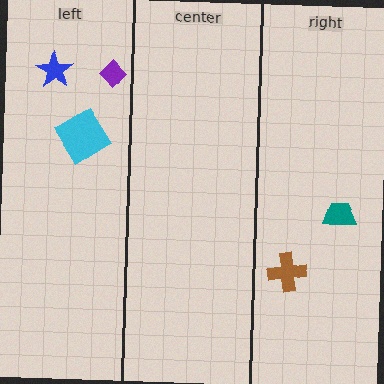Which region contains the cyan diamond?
The left region.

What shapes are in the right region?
The teal trapezoid, the brown cross.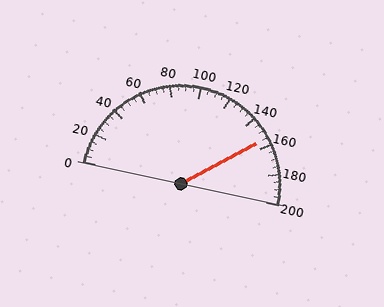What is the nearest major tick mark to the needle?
The nearest major tick mark is 160.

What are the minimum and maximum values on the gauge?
The gauge ranges from 0 to 200.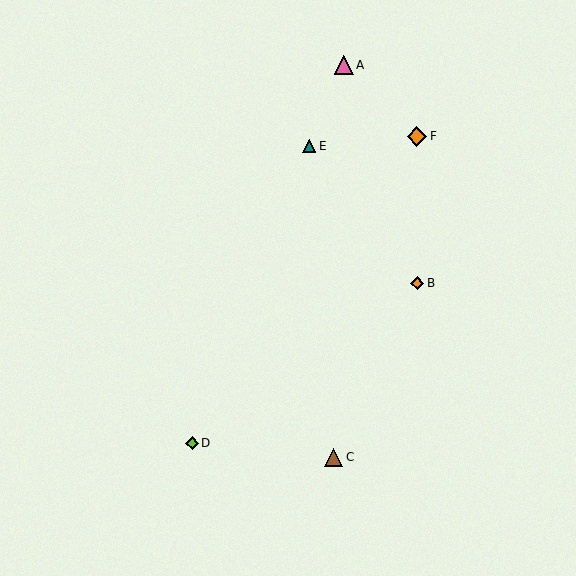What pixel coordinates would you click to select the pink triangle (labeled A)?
Click at (344, 65) to select the pink triangle A.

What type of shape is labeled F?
Shape F is an orange diamond.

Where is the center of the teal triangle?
The center of the teal triangle is at (309, 146).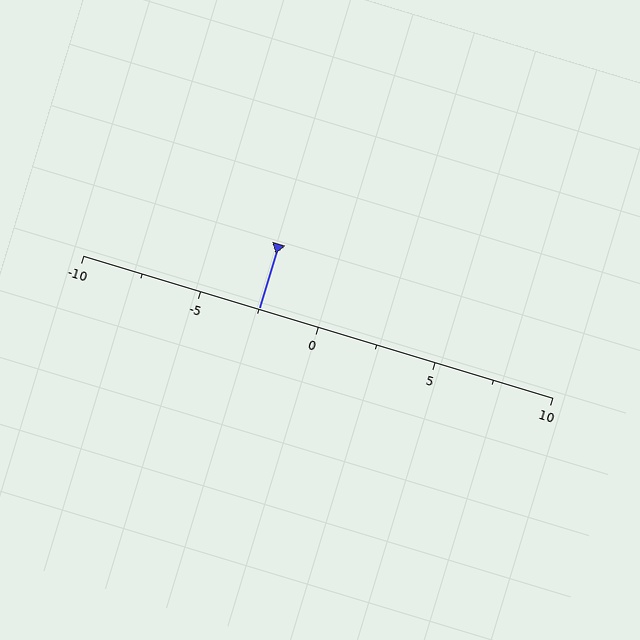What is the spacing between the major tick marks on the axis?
The major ticks are spaced 5 apart.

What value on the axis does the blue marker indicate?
The marker indicates approximately -2.5.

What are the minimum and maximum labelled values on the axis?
The axis runs from -10 to 10.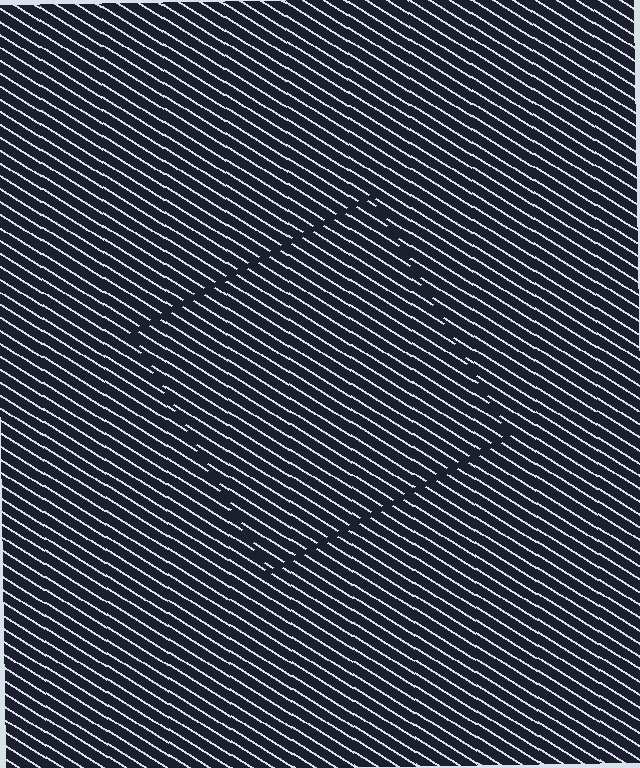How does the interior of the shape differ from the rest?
The interior of the shape contains the same grating, shifted by half a period — the contour is defined by the phase discontinuity where line-ends from the inner and outer gratings abut.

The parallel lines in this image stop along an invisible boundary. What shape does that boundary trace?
An illusory square. The interior of the shape contains the same grating, shifted by half a period — the contour is defined by the phase discontinuity where line-ends from the inner and outer gratings abut.